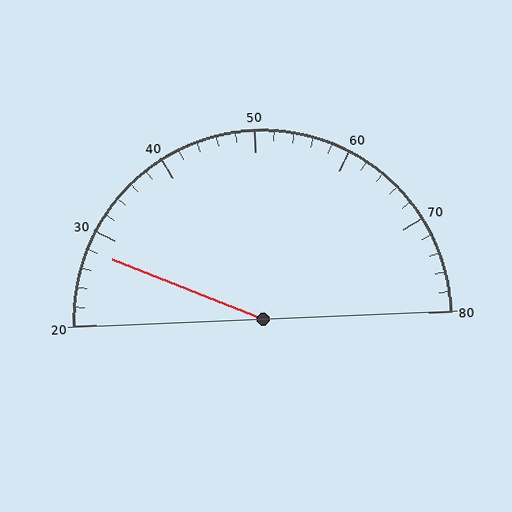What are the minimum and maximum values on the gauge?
The gauge ranges from 20 to 80.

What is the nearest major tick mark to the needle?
The nearest major tick mark is 30.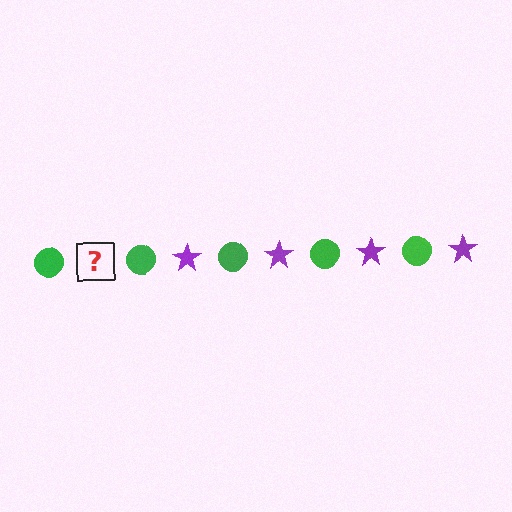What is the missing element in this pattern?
The missing element is a purple star.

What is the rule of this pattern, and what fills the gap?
The rule is that the pattern alternates between green circle and purple star. The gap should be filled with a purple star.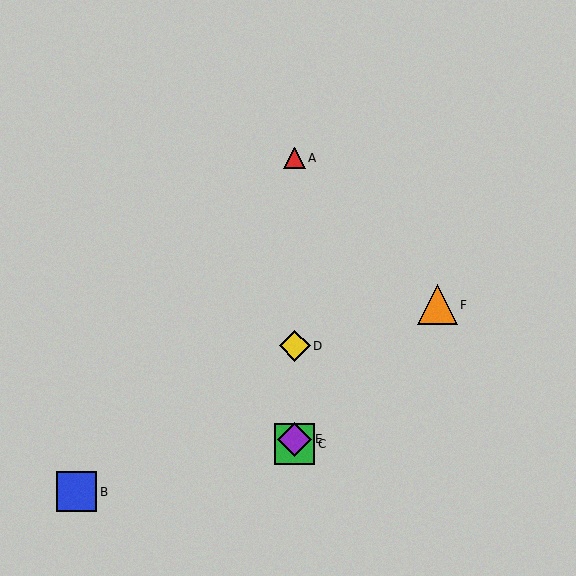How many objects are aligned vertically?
4 objects (A, C, D, E) are aligned vertically.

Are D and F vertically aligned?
No, D is at x≈295 and F is at x≈437.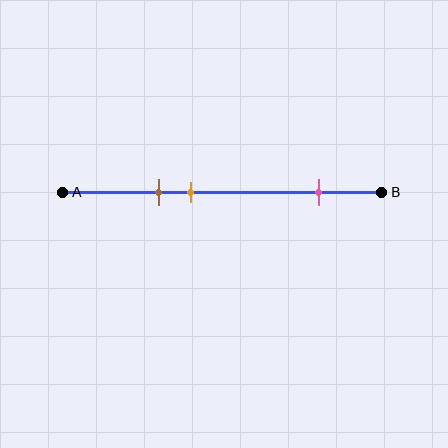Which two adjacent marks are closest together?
The brown and orange marks are the closest adjacent pair.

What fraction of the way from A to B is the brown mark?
The brown mark is approximately 30% (0.3) of the way from A to B.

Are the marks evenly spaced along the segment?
No, the marks are not evenly spaced.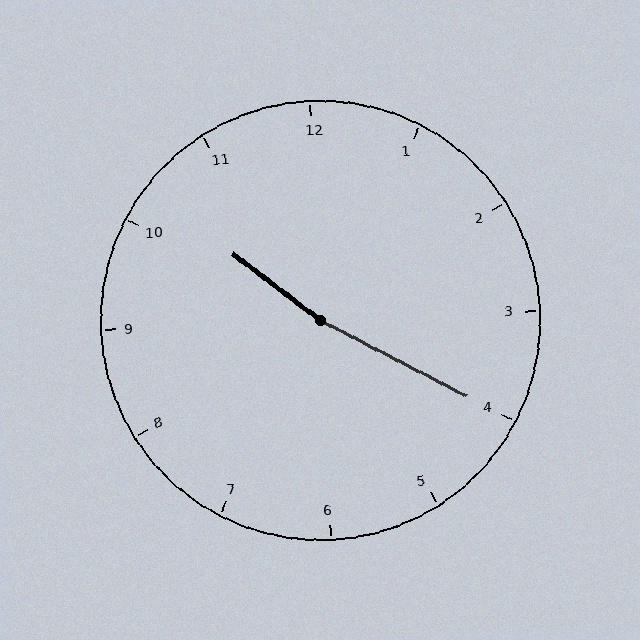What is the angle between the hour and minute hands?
Approximately 170 degrees.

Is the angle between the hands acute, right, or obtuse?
It is obtuse.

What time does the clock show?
10:20.